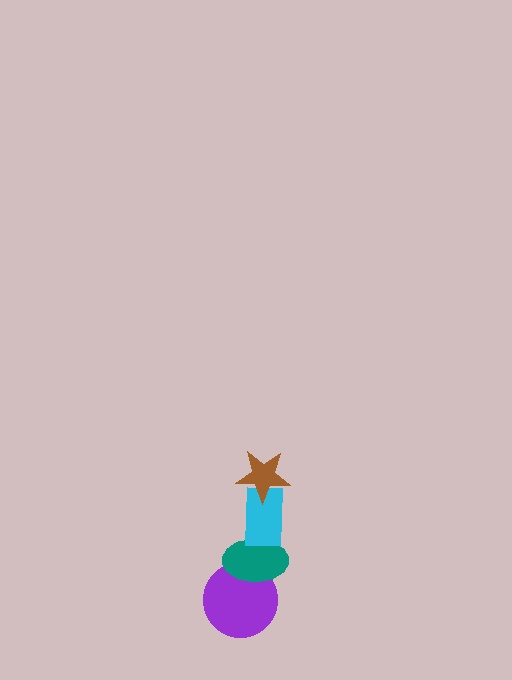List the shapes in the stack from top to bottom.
From top to bottom: the brown star, the cyan rectangle, the teal ellipse, the purple circle.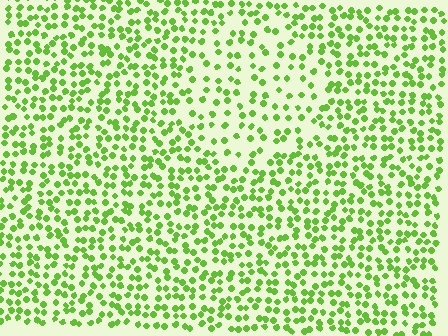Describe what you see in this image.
The image contains small lime elements arranged at two different densities. A circle-shaped region is visible where the elements are less densely packed than the surrounding area.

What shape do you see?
I see a circle.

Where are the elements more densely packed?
The elements are more densely packed outside the circle boundary.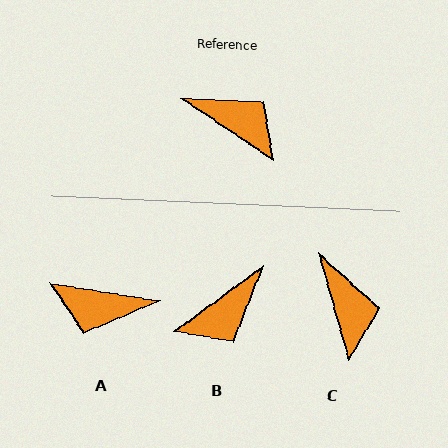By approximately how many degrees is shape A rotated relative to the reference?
Approximately 155 degrees clockwise.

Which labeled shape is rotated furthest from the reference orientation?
A, about 155 degrees away.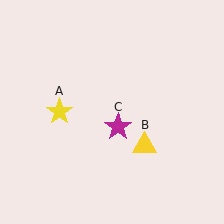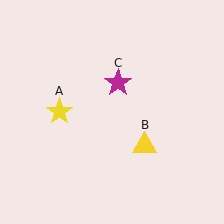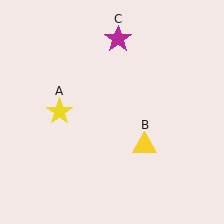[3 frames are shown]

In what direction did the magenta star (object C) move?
The magenta star (object C) moved up.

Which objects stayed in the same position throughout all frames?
Yellow star (object A) and yellow triangle (object B) remained stationary.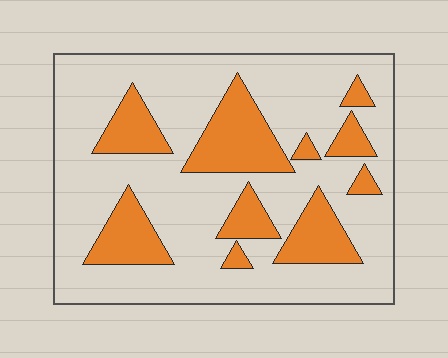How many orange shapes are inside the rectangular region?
10.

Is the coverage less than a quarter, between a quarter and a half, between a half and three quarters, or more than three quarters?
Between a quarter and a half.